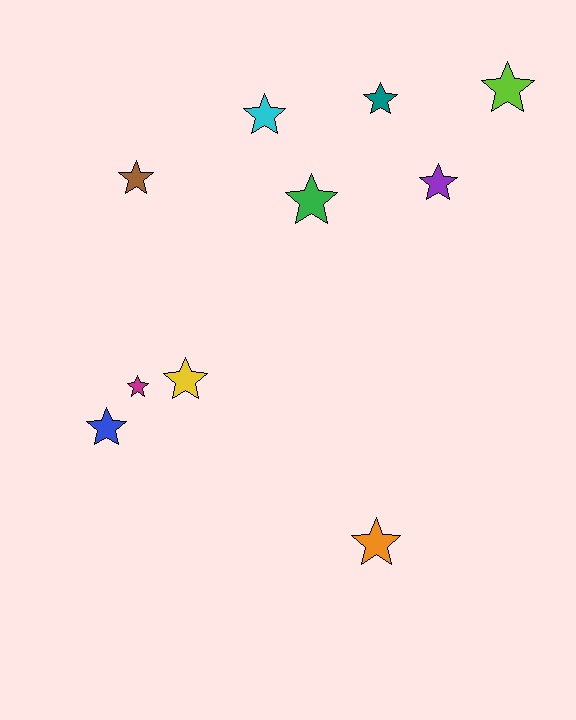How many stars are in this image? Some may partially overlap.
There are 10 stars.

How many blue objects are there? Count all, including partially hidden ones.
There is 1 blue object.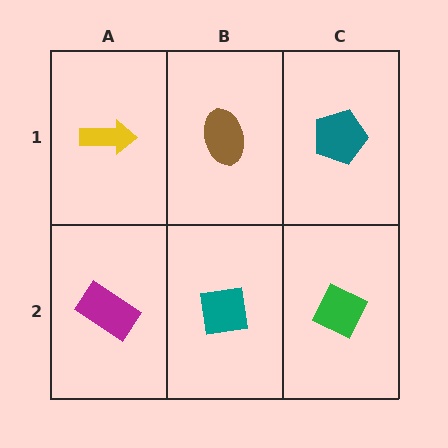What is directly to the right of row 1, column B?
A teal pentagon.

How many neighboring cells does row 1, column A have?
2.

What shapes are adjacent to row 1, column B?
A teal square (row 2, column B), a yellow arrow (row 1, column A), a teal pentagon (row 1, column C).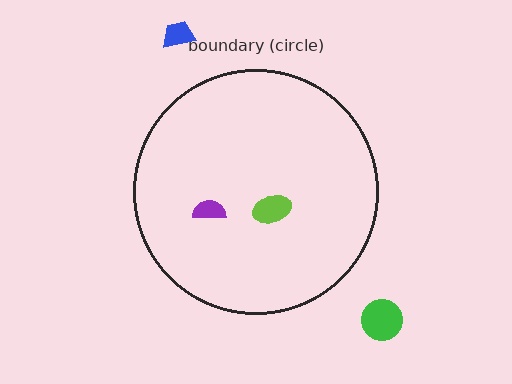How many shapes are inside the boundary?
2 inside, 2 outside.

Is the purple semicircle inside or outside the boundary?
Inside.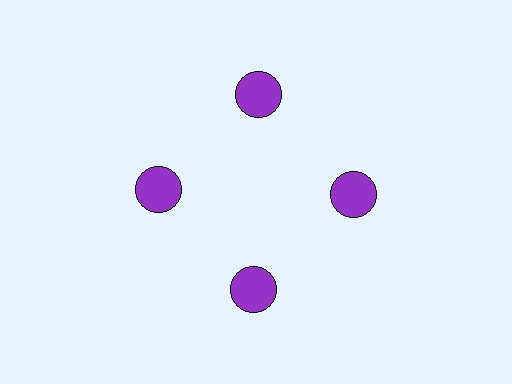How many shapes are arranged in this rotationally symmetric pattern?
There are 4 shapes, arranged in 4 groups of 1.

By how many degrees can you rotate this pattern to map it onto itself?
The pattern maps onto itself every 90 degrees of rotation.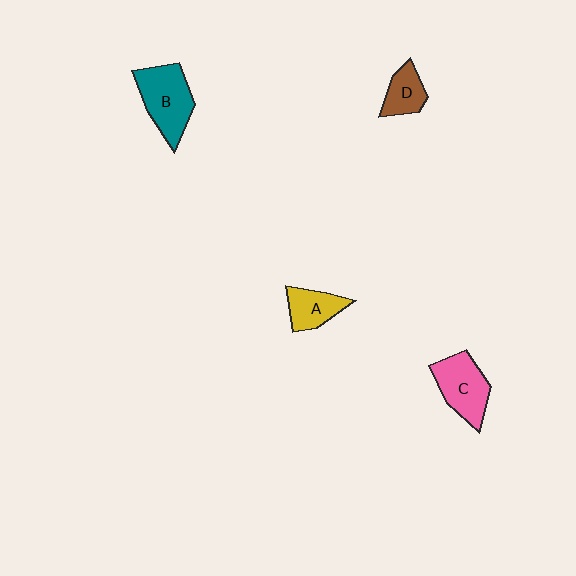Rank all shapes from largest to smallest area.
From largest to smallest: B (teal), C (pink), A (yellow), D (brown).